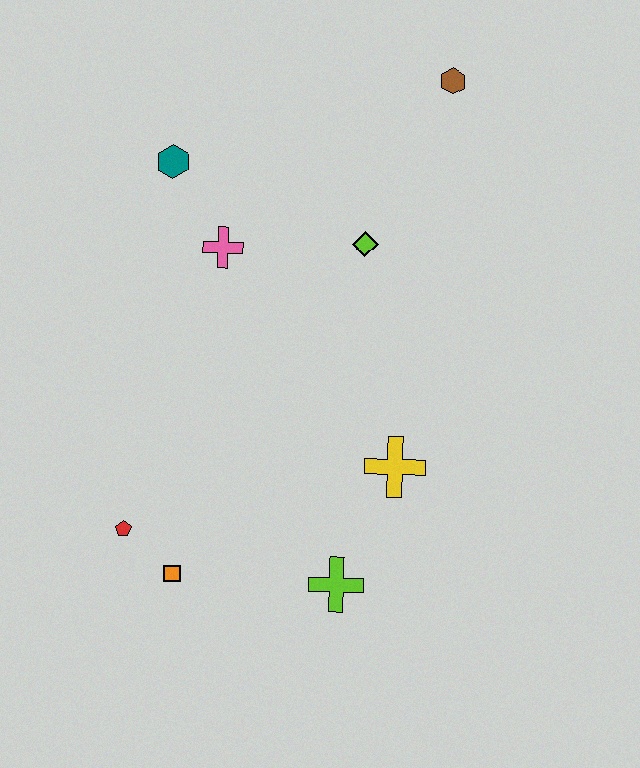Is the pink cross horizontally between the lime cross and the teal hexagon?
Yes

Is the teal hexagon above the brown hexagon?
No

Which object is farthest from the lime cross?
The brown hexagon is farthest from the lime cross.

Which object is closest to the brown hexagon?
The lime diamond is closest to the brown hexagon.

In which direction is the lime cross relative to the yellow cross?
The lime cross is below the yellow cross.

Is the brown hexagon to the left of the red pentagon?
No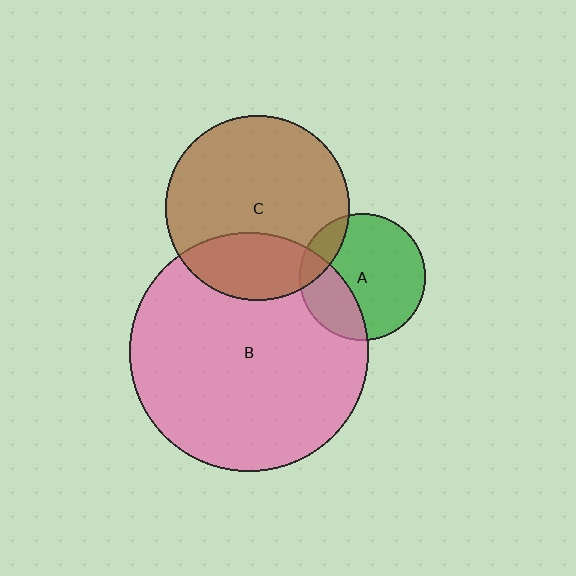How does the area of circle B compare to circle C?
Approximately 1.7 times.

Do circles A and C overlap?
Yes.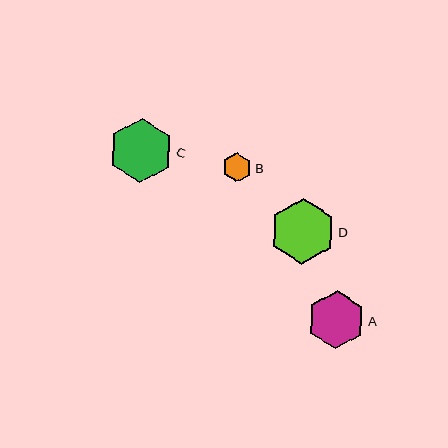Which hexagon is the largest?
Hexagon D is the largest with a size of approximately 66 pixels.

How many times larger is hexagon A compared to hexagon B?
Hexagon A is approximately 2.0 times the size of hexagon B.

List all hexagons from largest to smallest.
From largest to smallest: D, C, A, B.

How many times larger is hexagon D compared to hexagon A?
Hexagon D is approximately 1.1 times the size of hexagon A.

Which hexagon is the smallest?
Hexagon B is the smallest with a size of approximately 29 pixels.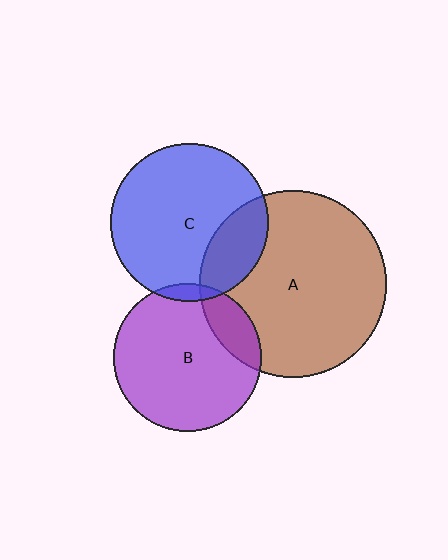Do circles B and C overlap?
Yes.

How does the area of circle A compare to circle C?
Approximately 1.4 times.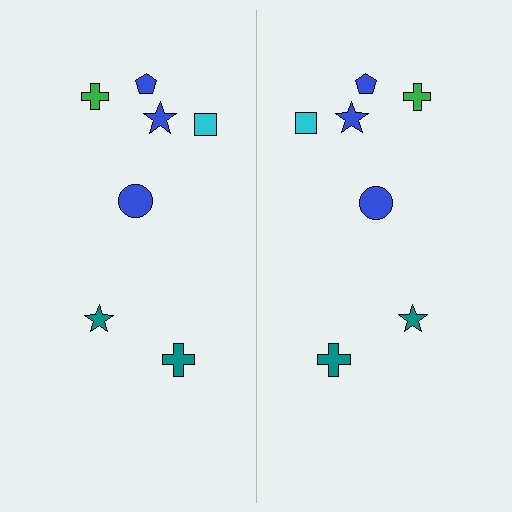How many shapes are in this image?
There are 14 shapes in this image.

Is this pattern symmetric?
Yes, this pattern has bilateral (reflection) symmetry.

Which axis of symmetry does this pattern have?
The pattern has a vertical axis of symmetry running through the center of the image.